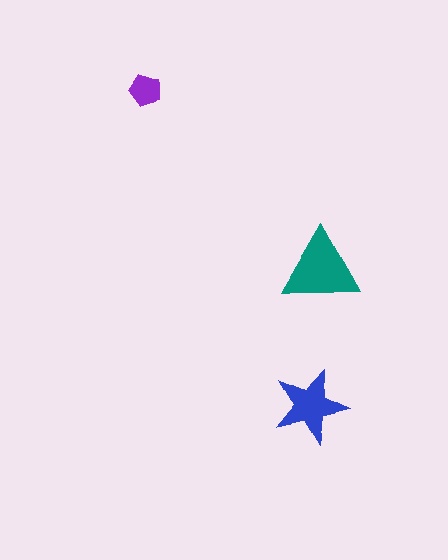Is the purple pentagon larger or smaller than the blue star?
Smaller.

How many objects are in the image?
There are 3 objects in the image.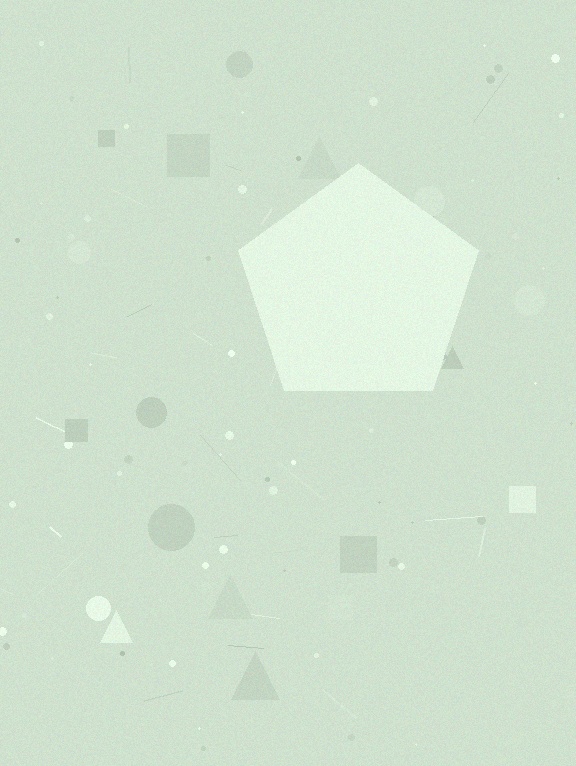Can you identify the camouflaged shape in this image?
The camouflaged shape is a pentagon.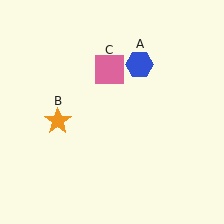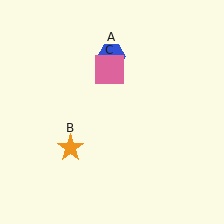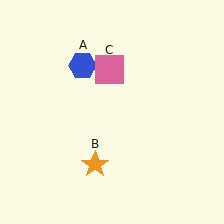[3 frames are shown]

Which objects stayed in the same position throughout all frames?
Pink square (object C) remained stationary.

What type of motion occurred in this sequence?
The blue hexagon (object A), orange star (object B) rotated counterclockwise around the center of the scene.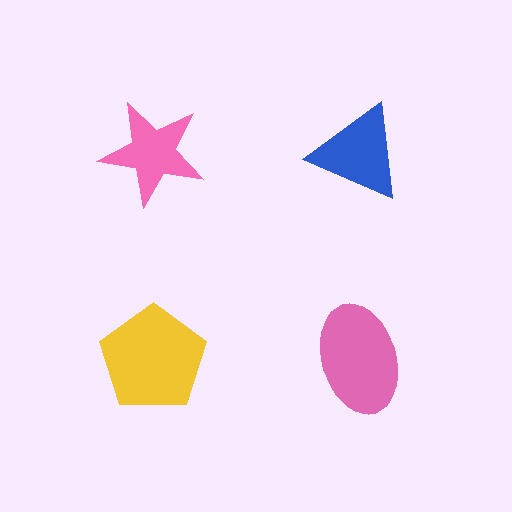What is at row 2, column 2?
A pink ellipse.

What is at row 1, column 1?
A pink star.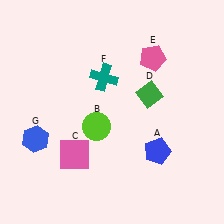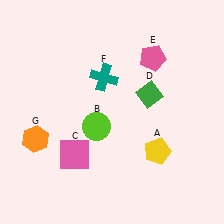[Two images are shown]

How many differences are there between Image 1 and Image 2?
There are 2 differences between the two images.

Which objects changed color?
A changed from blue to yellow. G changed from blue to orange.